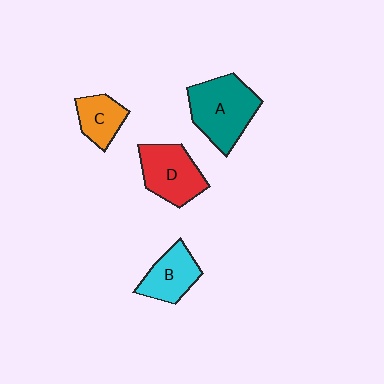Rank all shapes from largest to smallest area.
From largest to smallest: A (teal), D (red), B (cyan), C (orange).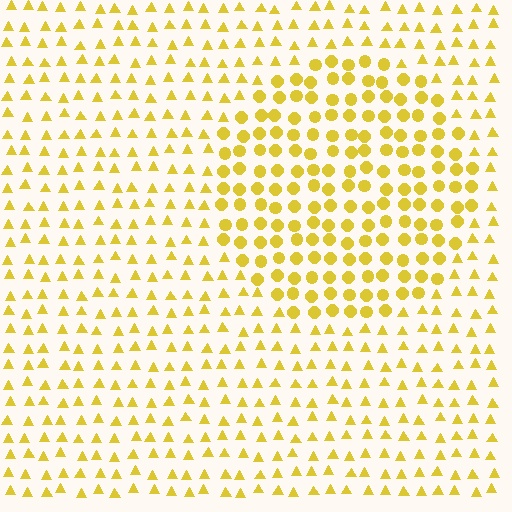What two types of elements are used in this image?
The image uses circles inside the circle region and triangles outside it.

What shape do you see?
I see a circle.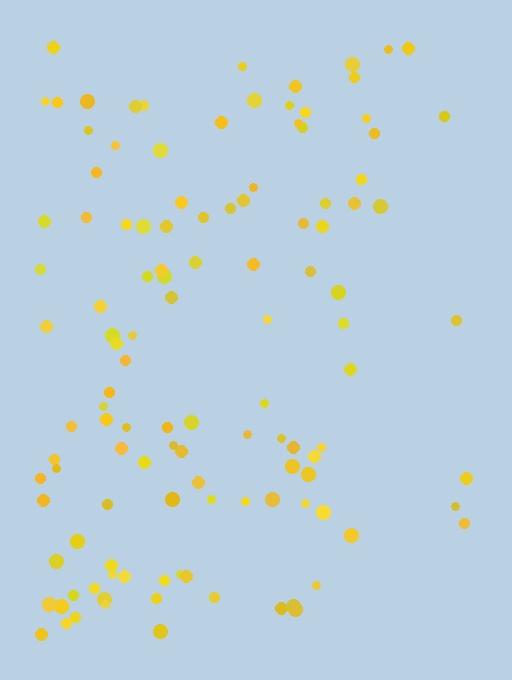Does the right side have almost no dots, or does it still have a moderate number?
Still a moderate number, just noticeably fewer than the left.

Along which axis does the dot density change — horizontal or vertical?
Horizontal.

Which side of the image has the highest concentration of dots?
The left.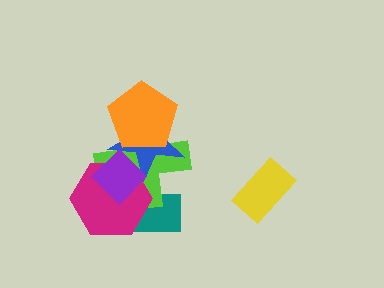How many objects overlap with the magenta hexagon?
4 objects overlap with the magenta hexagon.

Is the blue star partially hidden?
Yes, it is partially covered by another shape.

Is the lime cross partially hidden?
Yes, it is partially covered by another shape.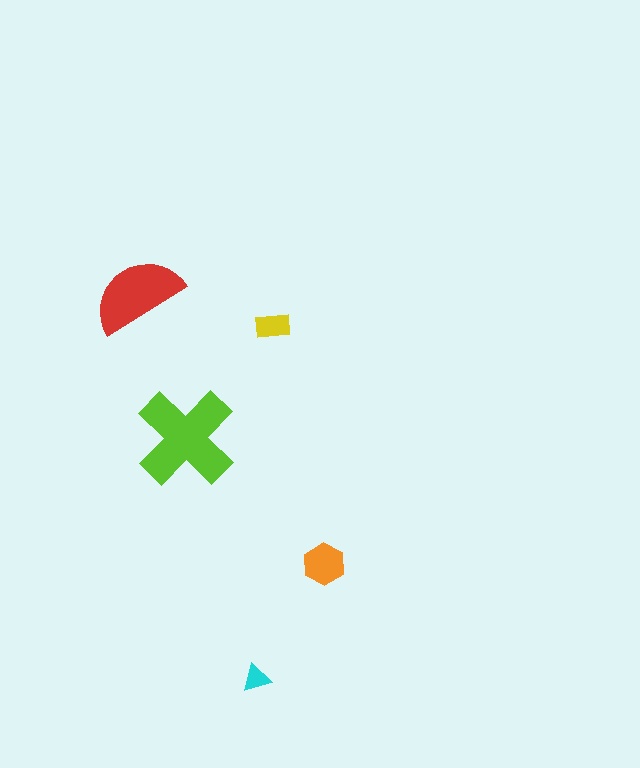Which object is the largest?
The lime cross.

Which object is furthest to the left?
The red semicircle is leftmost.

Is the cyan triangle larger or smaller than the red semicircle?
Smaller.